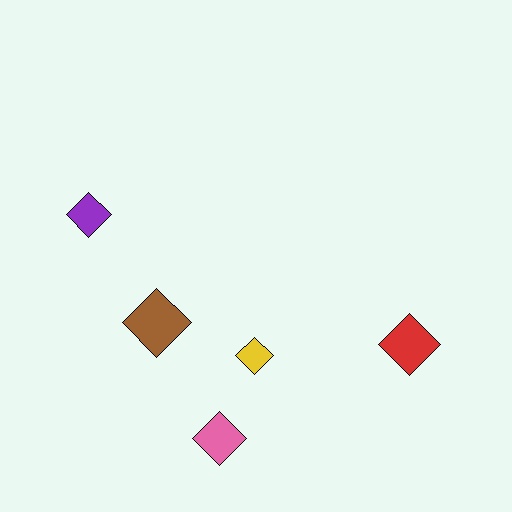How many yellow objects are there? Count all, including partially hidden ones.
There is 1 yellow object.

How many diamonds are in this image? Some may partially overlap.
There are 5 diamonds.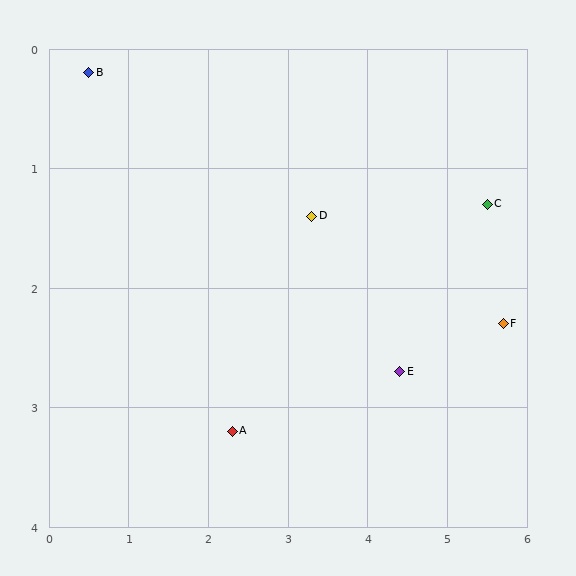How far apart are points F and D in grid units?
Points F and D are about 2.6 grid units apart.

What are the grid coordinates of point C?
Point C is at approximately (5.5, 1.3).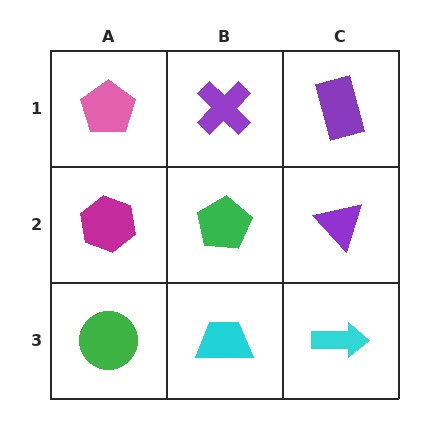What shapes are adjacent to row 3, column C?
A purple triangle (row 2, column C), a cyan trapezoid (row 3, column B).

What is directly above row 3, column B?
A green pentagon.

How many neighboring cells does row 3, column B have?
3.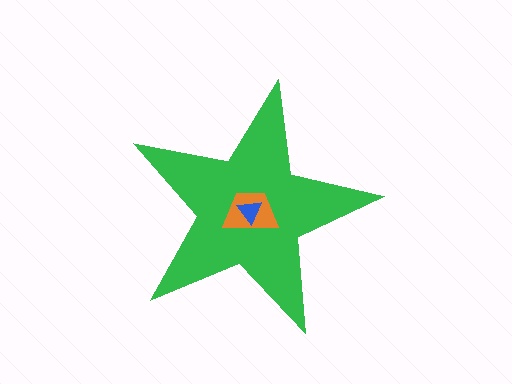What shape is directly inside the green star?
The orange trapezoid.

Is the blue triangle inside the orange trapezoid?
Yes.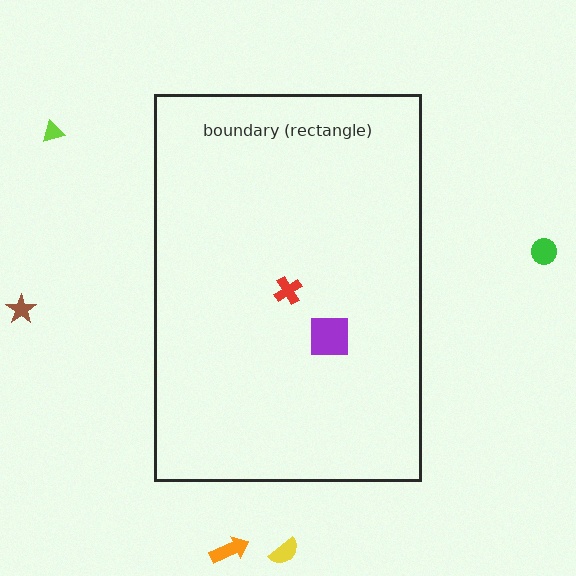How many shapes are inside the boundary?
2 inside, 5 outside.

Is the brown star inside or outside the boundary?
Outside.